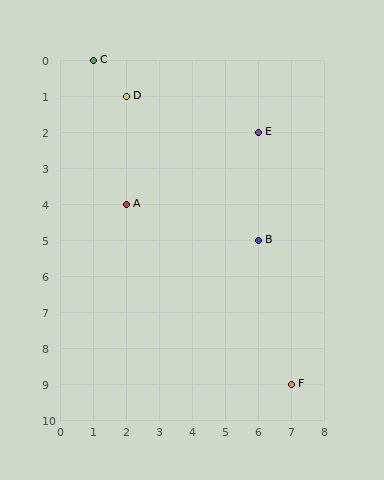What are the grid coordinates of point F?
Point F is at grid coordinates (7, 9).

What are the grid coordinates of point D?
Point D is at grid coordinates (2, 1).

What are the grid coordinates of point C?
Point C is at grid coordinates (1, 0).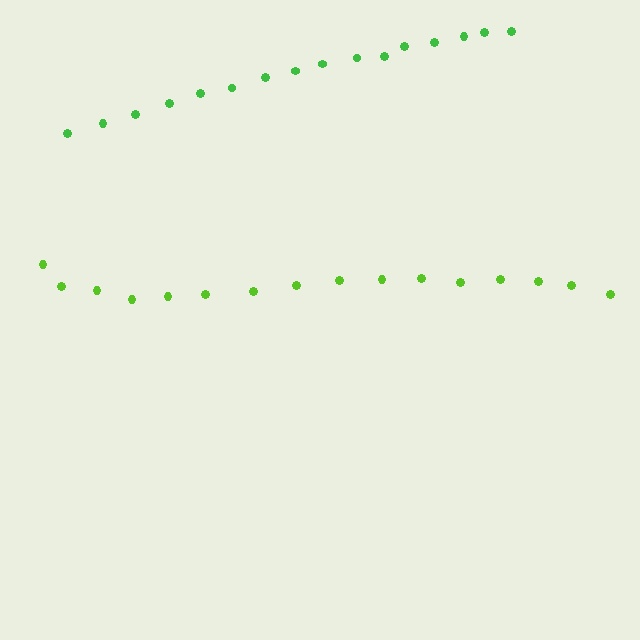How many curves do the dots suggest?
There are 2 distinct paths.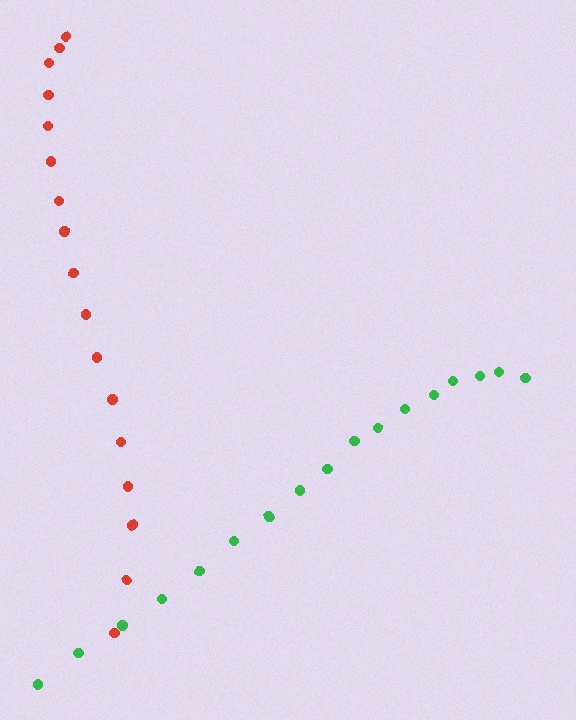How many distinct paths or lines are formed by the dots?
There are 2 distinct paths.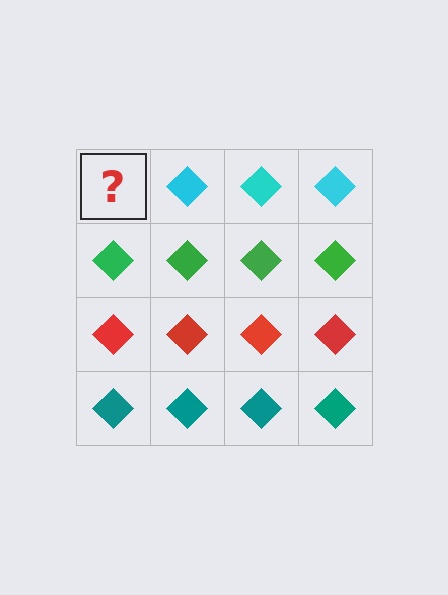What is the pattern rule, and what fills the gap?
The rule is that each row has a consistent color. The gap should be filled with a cyan diamond.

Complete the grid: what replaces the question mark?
The question mark should be replaced with a cyan diamond.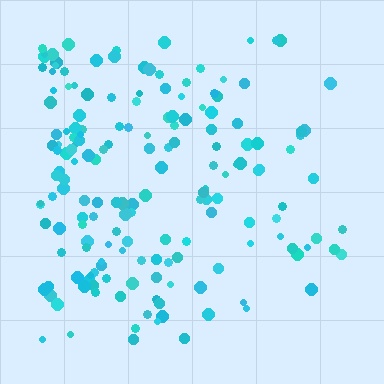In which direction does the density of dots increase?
From right to left, with the left side densest.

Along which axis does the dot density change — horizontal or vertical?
Horizontal.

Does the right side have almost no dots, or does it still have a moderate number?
Still a moderate number, just noticeably fewer than the left.